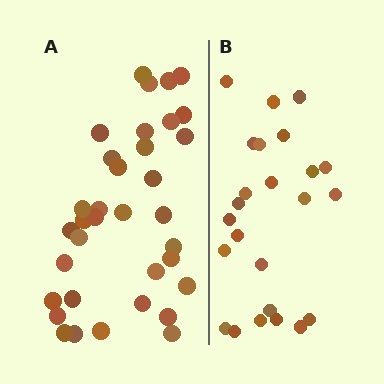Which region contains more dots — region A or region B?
Region A (the left region) has more dots.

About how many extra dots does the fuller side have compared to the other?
Region A has roughly 12 or so more dots than region B.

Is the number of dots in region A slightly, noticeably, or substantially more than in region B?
Region A has substantially more. The ratio is roughly 1.5 to 1.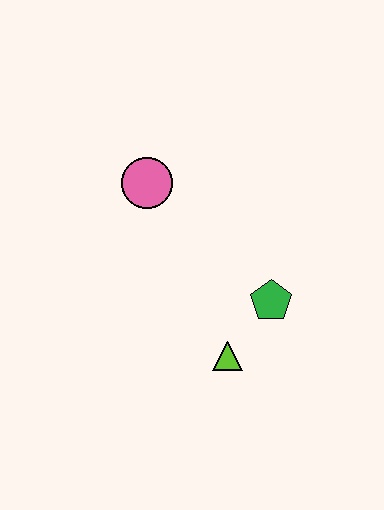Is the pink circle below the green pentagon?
No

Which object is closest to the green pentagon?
The lime triangle is closest to the green pentagon.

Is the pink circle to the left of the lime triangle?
Yes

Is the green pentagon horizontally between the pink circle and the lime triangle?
No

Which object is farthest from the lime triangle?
The pink circle is farthest from the lime triangle.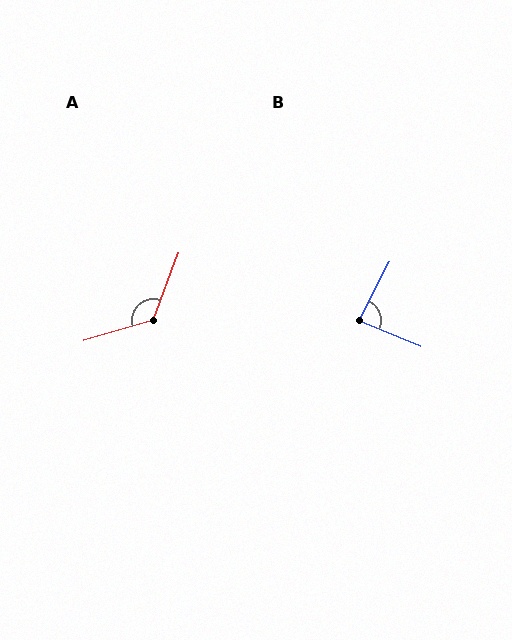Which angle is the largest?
A, at approximately 127 degrees.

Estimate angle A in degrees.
Approximately 127 degrees.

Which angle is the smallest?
B, at approximately 85 degrees.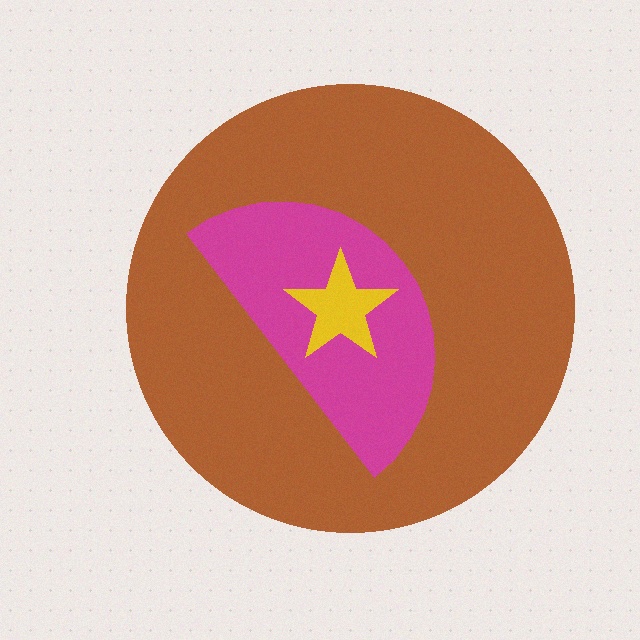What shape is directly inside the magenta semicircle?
The yellow star.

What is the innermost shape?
The yellow star.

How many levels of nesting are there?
3.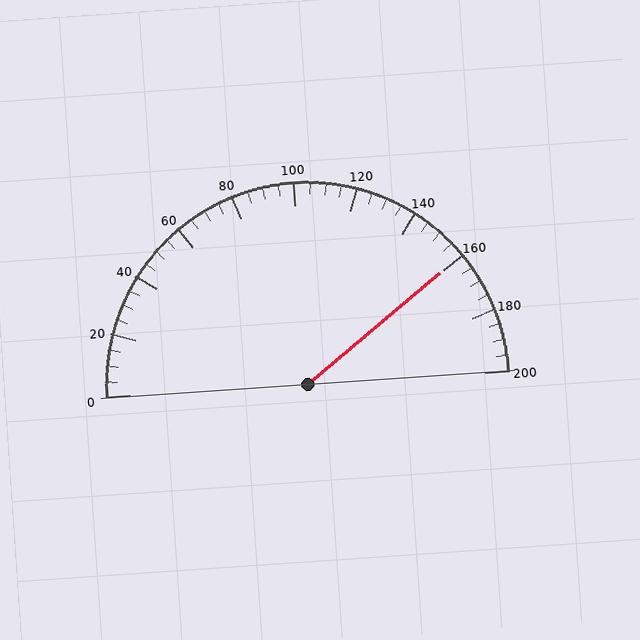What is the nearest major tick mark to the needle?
The nearest major tick mark is 160.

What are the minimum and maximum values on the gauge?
The gauge ranges from 0 to 200.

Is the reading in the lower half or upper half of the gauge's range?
The reading is in the upper half of the range (0 to 200).